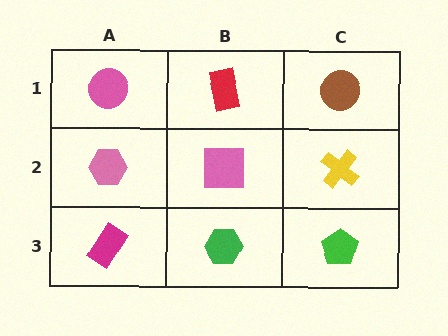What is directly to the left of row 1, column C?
A red rectangle.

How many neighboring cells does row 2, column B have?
4.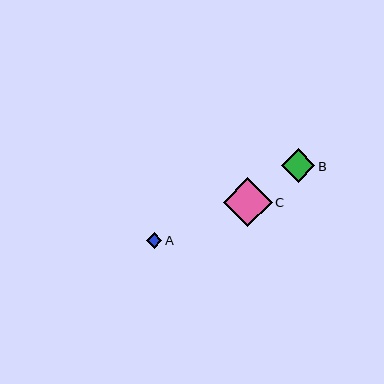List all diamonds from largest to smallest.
From largest to smallest: C, B, A.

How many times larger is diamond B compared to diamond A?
Diamond B is approximately 2.1 times the size of diamond A.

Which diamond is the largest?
Diamond C is the largest with a size of approximately 49 pixels.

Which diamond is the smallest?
Diamond A is the smallest with a size of approximately 16 pixels.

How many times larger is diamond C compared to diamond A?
Diamond C is approximately 3.1 times the size of diamond A.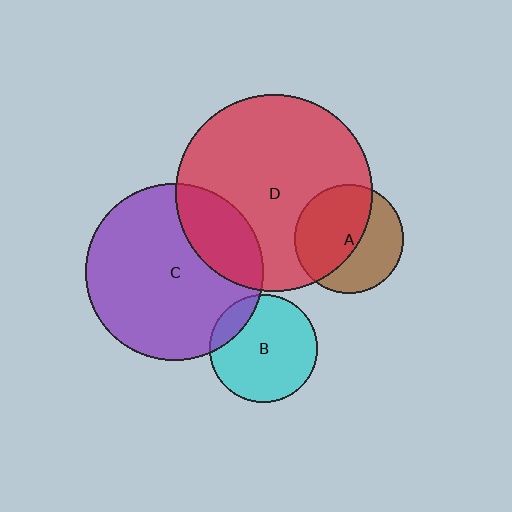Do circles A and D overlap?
Yes.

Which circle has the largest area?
Circle D (red).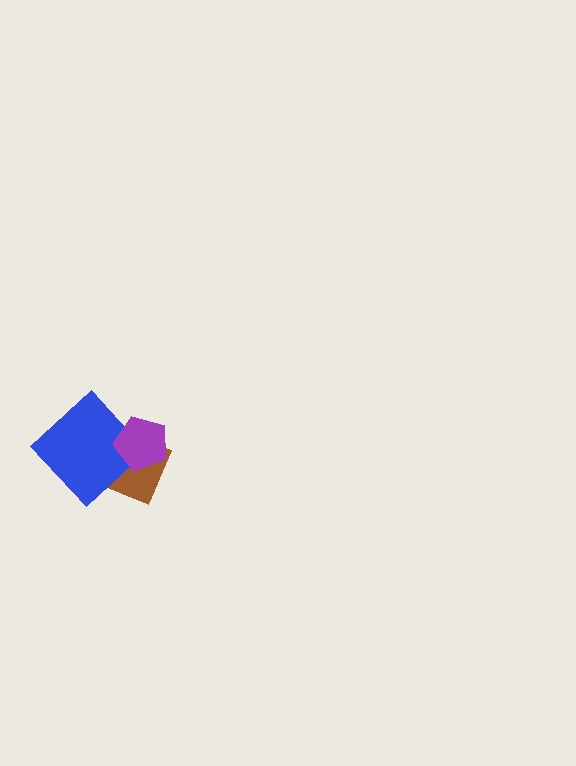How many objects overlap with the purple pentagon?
2 objects overlap with the purple pentagon.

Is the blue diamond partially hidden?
Yes, it is partially covered by another shape.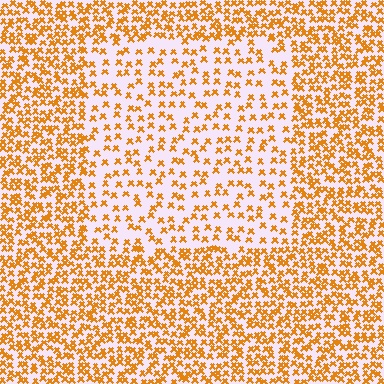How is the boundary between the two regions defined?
The boundary is defined by a change in element density (approximately 2.1x ratio). All elements are the same color, size, and shape.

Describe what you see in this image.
The image contains small orange elements arranged at two different densities. A rectangle-shaped region is visible where the elements are less densely packed than the surrounding area.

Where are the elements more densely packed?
The elements are more densely packed outside the rectangle boundary.